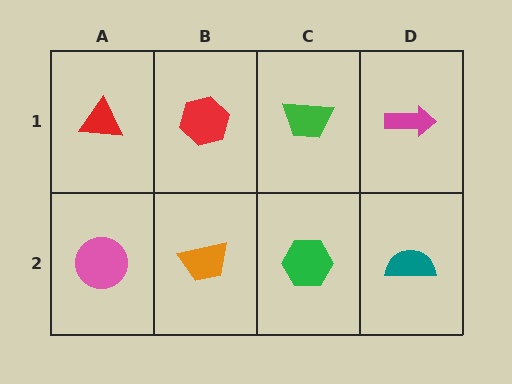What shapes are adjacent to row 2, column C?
A green trapezoid (row 1, column C), an orange trapezoid (row 2, column B), a teal semicircle (row 2, column D).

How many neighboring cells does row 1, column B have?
3.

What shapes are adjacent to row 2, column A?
A red triangle (row 1, column A), an orange trapezoid (row 2, column B).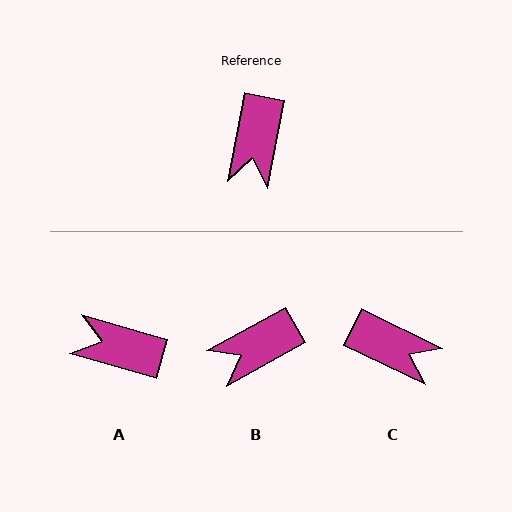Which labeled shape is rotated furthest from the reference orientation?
A, about 95 degrees away.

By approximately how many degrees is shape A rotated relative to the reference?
Approximately 95 degrees clockwise.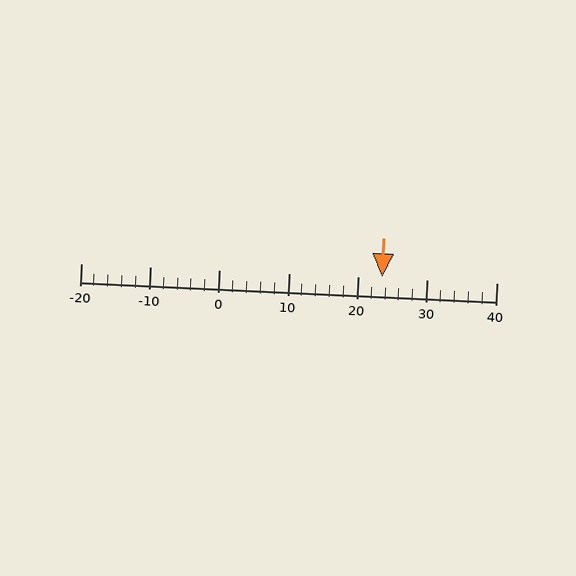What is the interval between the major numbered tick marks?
The major tick marks are spaced 10 units apart.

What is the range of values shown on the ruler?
The ruler shows values from -20 to 40.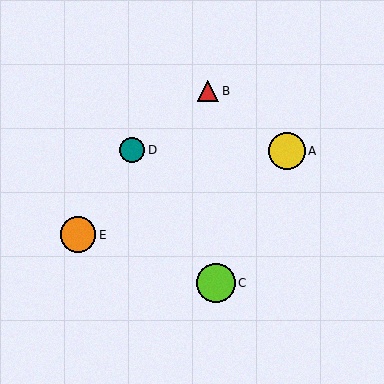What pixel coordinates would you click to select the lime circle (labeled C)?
Click at (216, 283) to select the lime circle C.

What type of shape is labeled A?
Shape A is a yellow circle.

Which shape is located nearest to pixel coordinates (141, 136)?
The teal circle (labeled D) at (132, 150) is nearest to that location.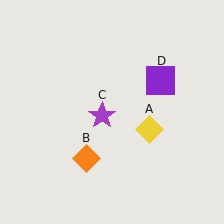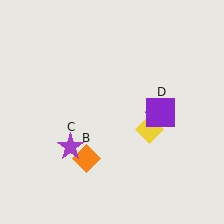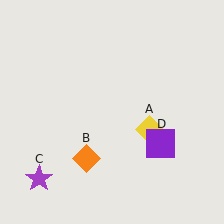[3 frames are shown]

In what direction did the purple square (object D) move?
The purple square (object D) moved down.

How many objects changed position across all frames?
2 objects changed position: purple star (object C), purple square (object D).